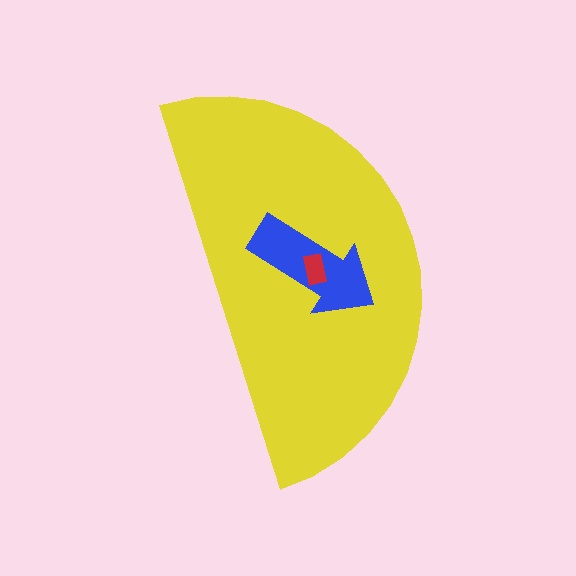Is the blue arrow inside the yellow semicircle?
Yes.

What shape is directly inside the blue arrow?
The red rectangle.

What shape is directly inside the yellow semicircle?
The blue arrow.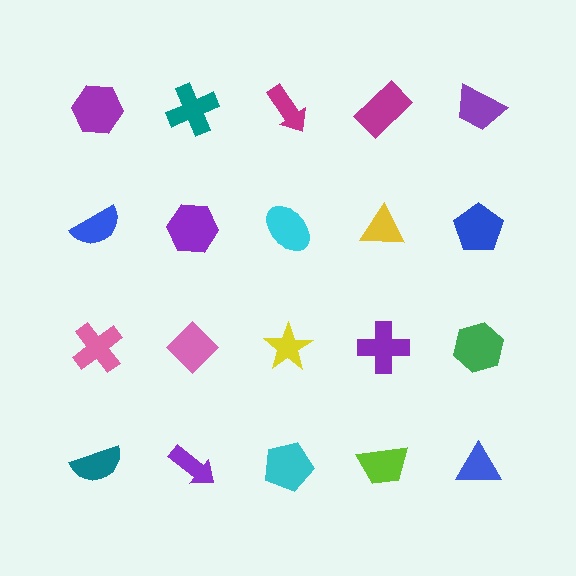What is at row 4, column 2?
A purple arrow.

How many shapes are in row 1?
5 shapes.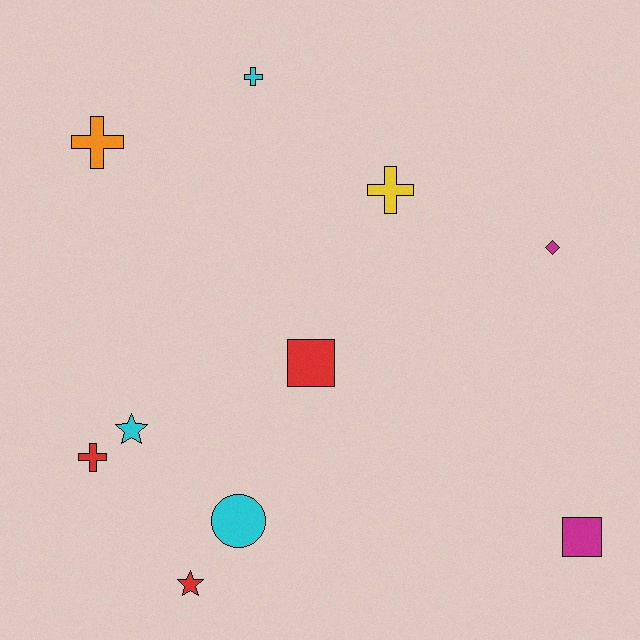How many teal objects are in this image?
There are no teal objects.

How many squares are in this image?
There are 2 squares.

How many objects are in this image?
There are 10 objects.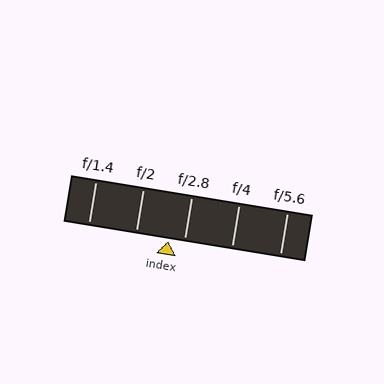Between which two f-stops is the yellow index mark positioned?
The index mark is between f/2 and f/2.8.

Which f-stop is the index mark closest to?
The index mark is closest to f/2.8.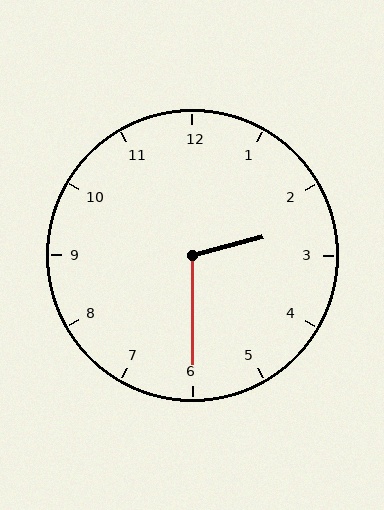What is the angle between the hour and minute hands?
Approximately 105 degrees.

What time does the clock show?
2:30.